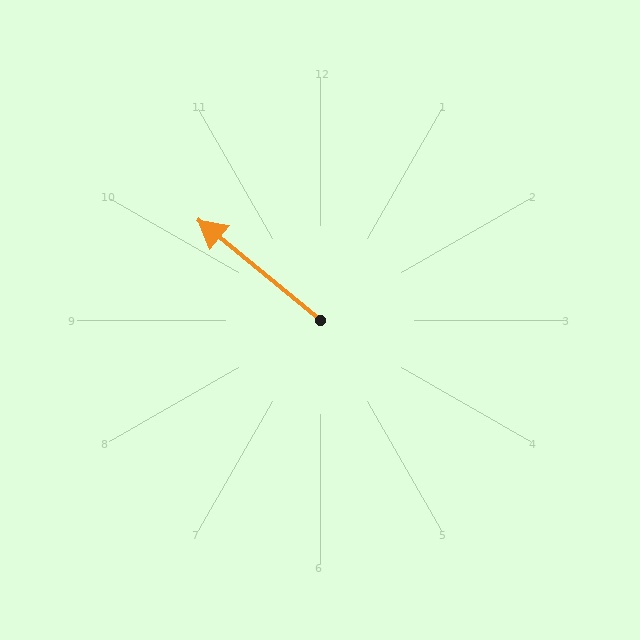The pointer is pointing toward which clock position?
Roughly 10 o'clock.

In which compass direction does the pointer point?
Northwest.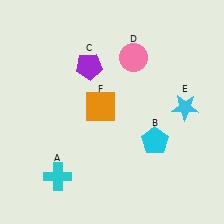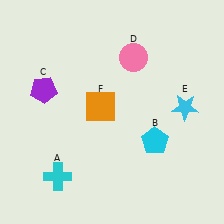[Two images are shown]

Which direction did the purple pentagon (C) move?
The purple pentagon (C) moved left.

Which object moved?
The purple pentagon (C) moved left.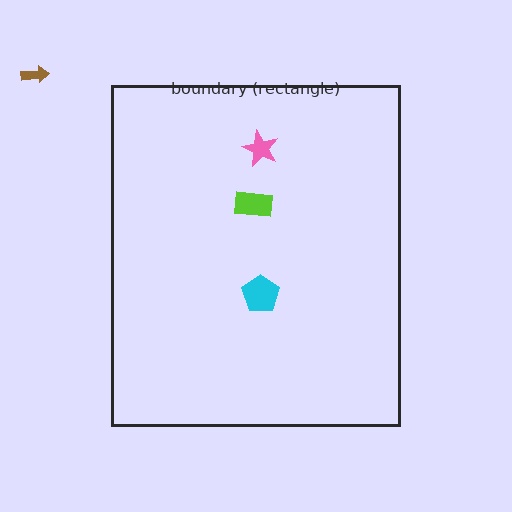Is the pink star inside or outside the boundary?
Inside.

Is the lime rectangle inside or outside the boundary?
Inside.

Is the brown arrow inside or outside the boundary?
Outside.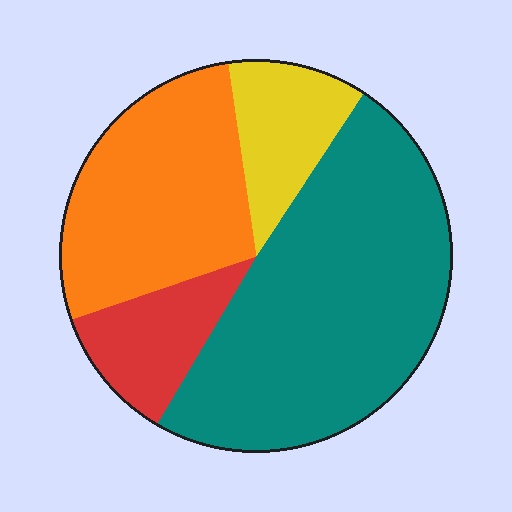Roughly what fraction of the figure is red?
Red takes up less than a sixth of the figure.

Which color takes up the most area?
Teal, at roughly 50%.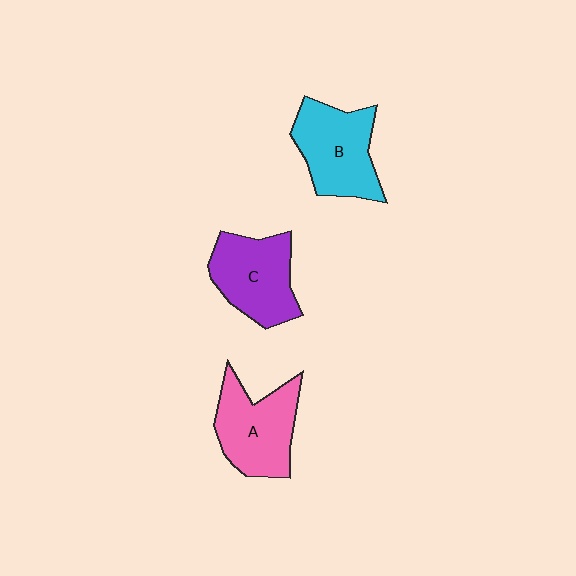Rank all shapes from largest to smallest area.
From largest to smallest: B (cyan), A (pink), C (purple).